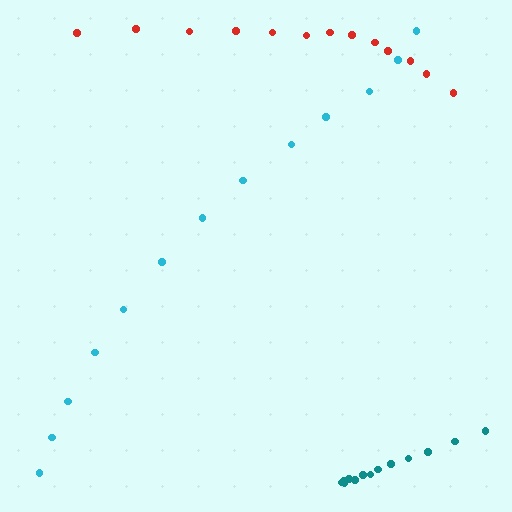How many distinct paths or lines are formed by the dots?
There are 3 distinct paths.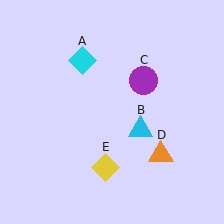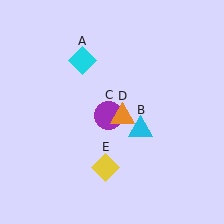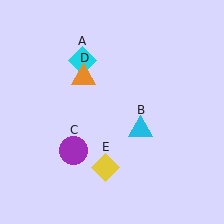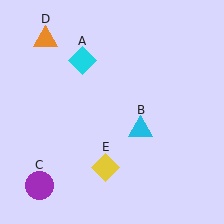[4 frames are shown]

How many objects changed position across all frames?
2 objects changed position: purple circle (object C), orange triangle (object D).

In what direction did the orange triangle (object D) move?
The orange triangle (object D) moved up and to the left.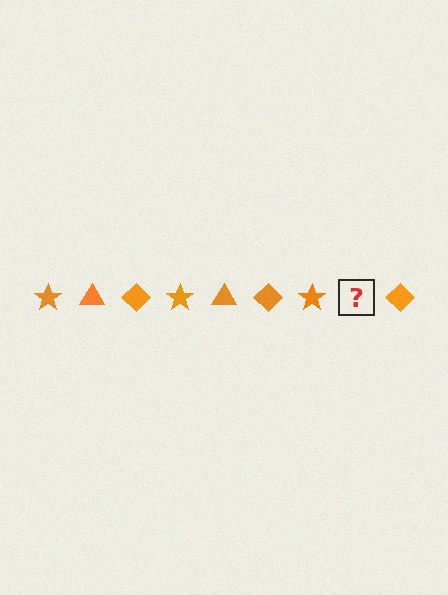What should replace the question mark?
The question mark should be replaced with an orange triangle.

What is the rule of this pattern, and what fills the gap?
The rule is that the pattern cycles through star, triangle, diamond shapes in orange. The gap should be filled with an orange triangle.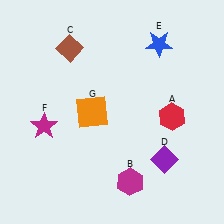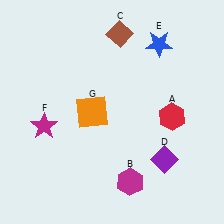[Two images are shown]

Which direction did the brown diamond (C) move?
The brown diamond (C) moved right.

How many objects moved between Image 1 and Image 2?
1 object moved between the two images.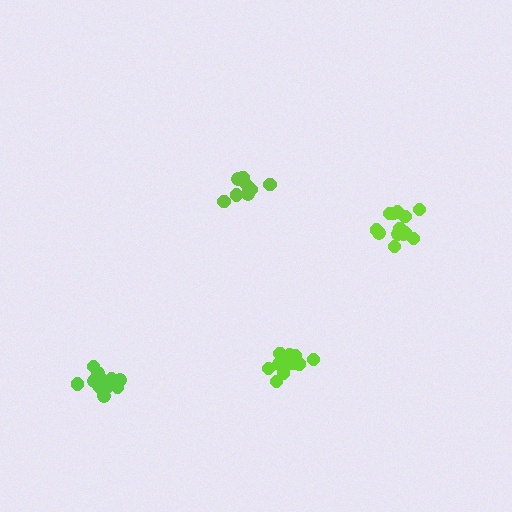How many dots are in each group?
Group 1: 12 dots, Group 2: 11 dots, Group 3: 10 dots, Group 4: 13 dots (46 total).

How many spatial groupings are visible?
There are 4 spatial groupings.